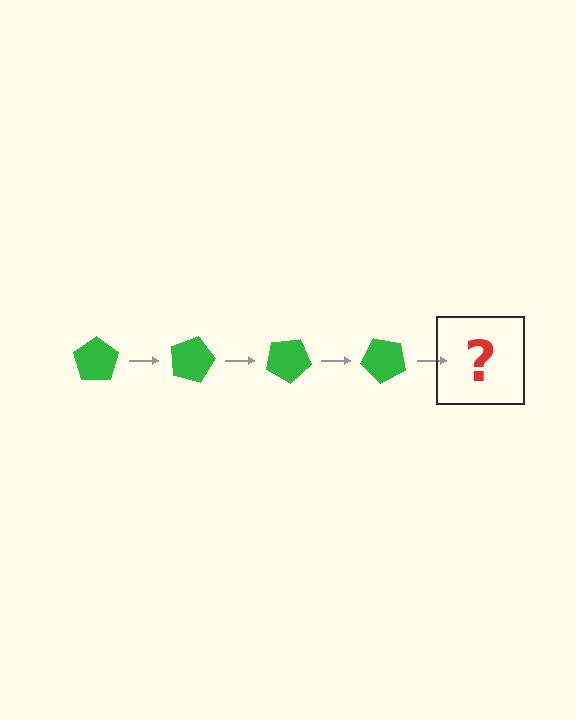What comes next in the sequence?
The next element should be a green pentagon rotated 60 degrees.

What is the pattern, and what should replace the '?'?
The pattern is that the pentagon rotates 15 degrees each step. The '?' should be a green pentagon rotated 60 degrees.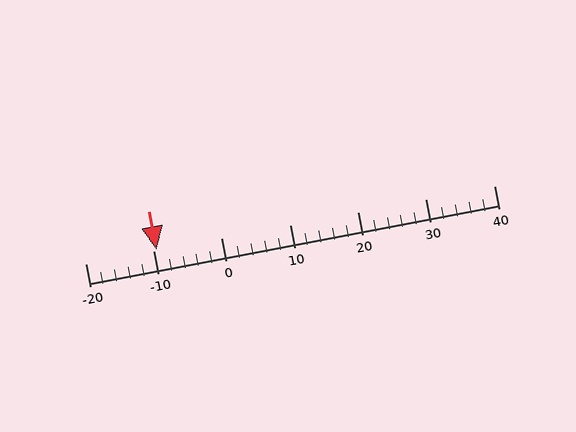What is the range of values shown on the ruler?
The ruler shows values from -20 to 40.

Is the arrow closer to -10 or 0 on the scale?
The arrow is closer to -10.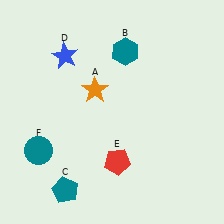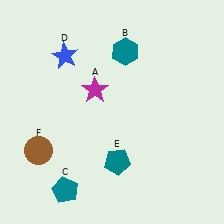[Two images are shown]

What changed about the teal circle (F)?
In Image 1, F is teal. In Image 2, it changed to brown.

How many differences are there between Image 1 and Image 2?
There are 3 differences between the two images.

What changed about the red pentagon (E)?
In Image 1, E is red. In Image 2, it changed to teal.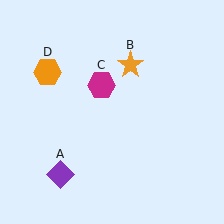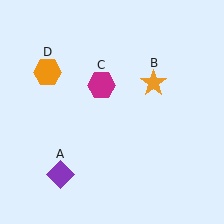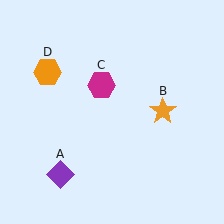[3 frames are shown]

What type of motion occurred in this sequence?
The orange star (object B) rotated clockwise around the center of the scene.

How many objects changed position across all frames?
1 object changed position: orange star (object B).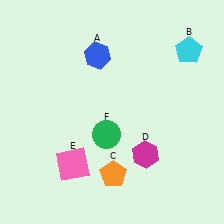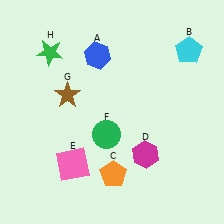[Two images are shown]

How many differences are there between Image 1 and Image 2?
There are 2 differences between the two images.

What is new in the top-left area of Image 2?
A green star (H) was added in the top-left area of Image 2.